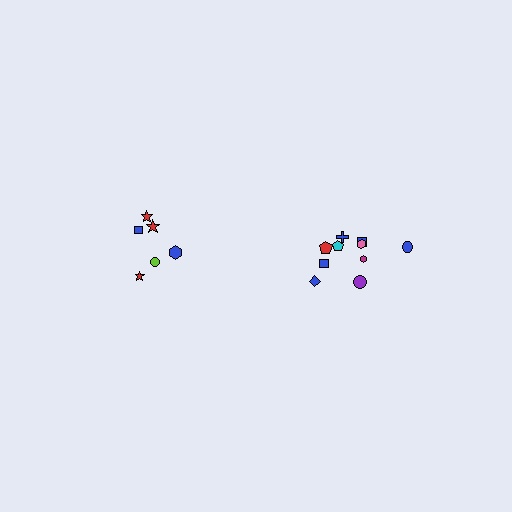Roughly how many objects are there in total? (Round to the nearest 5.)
Roughly 15 objects in total.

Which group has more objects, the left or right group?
The right group.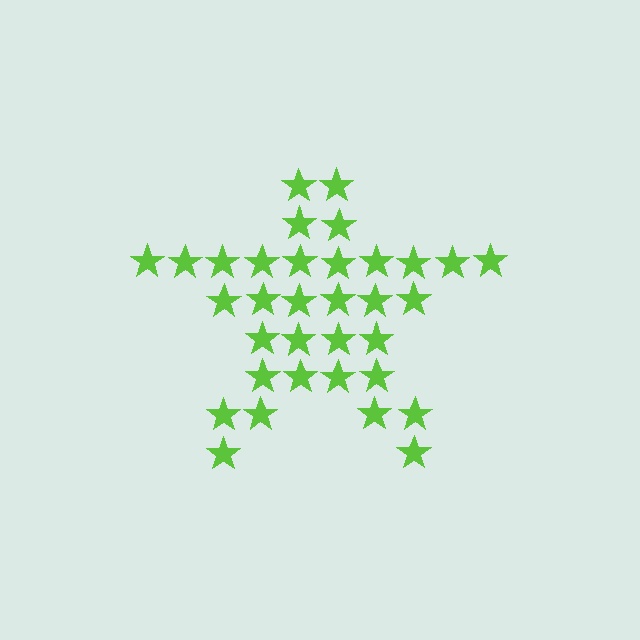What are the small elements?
The small elements are stars.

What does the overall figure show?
The overall figure shows a star.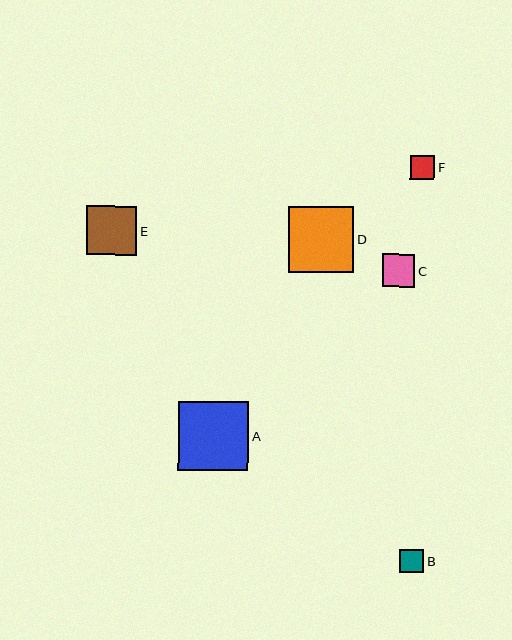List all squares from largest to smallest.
From largest to smallest: A, D, E, C, F, B.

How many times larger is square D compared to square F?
Square D is approximately 2.7 times the size of square F.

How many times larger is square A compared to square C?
Square A is approximately 2.1 times the size of square C.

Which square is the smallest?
Square B is the smallest with a size of approximately 24 pixels.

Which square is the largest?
Square A is the largest with a size of approximately 70 pixels.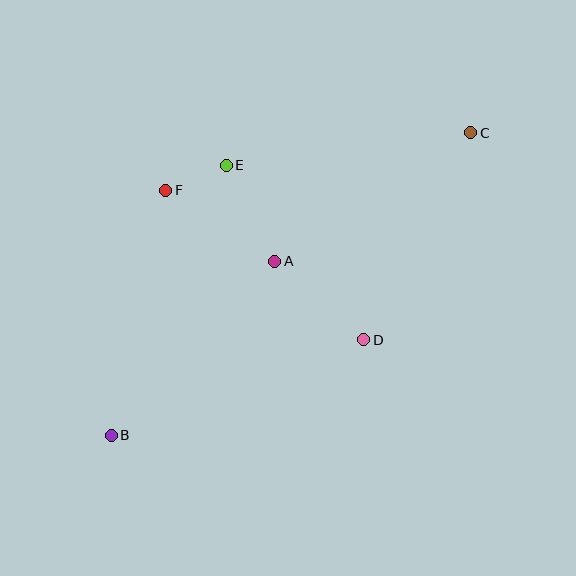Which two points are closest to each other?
Points E and F are closest to each other.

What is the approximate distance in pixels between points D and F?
The distance between D and F is approximately 248 pixels.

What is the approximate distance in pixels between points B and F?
The distance between B and F is approximately 251 pixels.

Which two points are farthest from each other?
Points B and C are farthest from each other.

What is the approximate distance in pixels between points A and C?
The distance between A and C is approximately 234 pixels.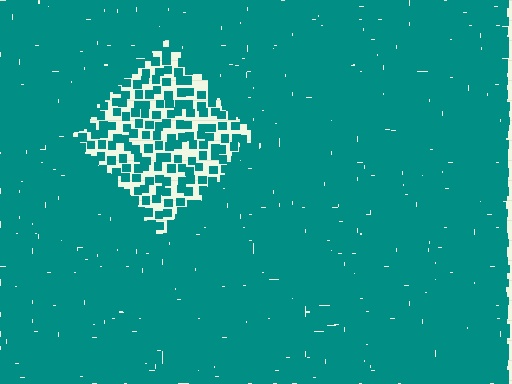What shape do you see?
I see a diamond.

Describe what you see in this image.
The image contains small teal elements arranged at two different densities. A diamond-shaped region is visible where the elements are less densely packed than the surrounding area.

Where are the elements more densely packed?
The elements are more densely packed outside the diamond boundary.